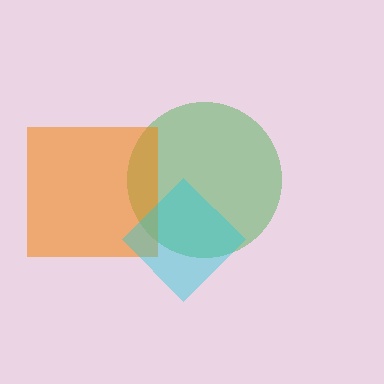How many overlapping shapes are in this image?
There are 3 overlapping shapes in the image.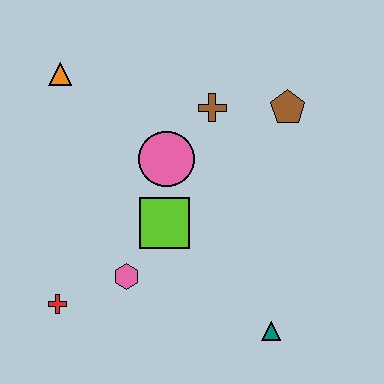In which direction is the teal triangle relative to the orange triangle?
The teal triangle is below the orange triangle.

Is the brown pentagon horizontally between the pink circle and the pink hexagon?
No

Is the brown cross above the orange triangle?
No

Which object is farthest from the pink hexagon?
The brown pentagon is farthest from the pink hexagon.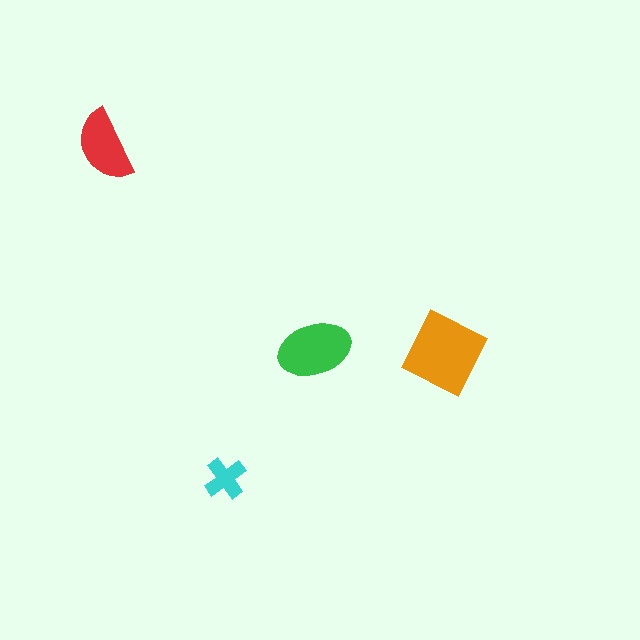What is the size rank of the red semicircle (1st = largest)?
3rd.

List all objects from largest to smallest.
The orange diamond, the green ellipse, the red semicircle, the cyan cross.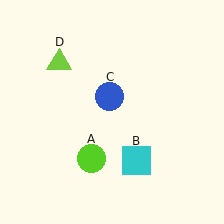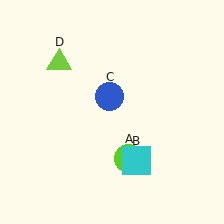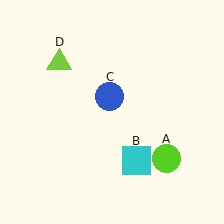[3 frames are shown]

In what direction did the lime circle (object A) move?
The lime circle (object A) moved right.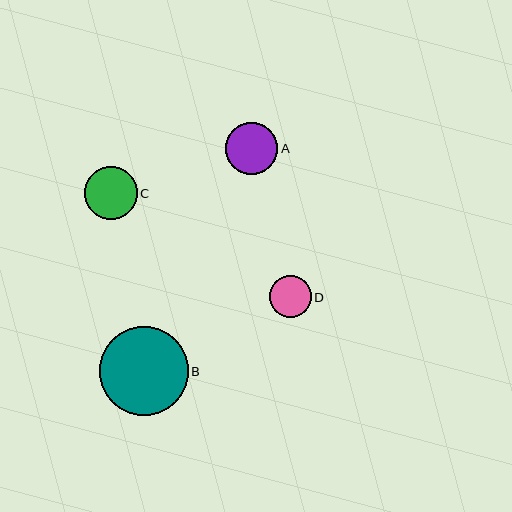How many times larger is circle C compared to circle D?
Circle C is approximately 1.3 times the size of circle D.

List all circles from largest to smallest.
From largest to smallest: B, C, A, D.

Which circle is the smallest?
Circle D is the smallest with a size of approximately 42 pixels.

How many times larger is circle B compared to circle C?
Circle B is approximately 1.7 times the size of circle C.